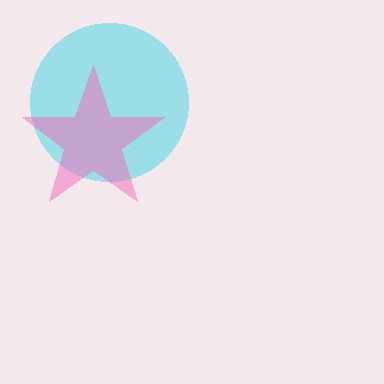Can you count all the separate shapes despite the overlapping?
Yes, there are 2 separate shapes.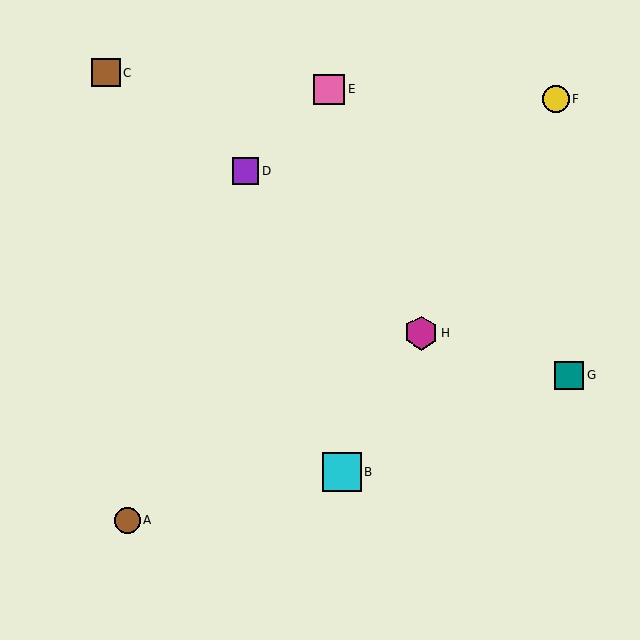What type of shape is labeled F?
Shape F is a yellow circle.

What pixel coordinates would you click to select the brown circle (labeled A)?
Click at (127, 520) to select the brown circle A.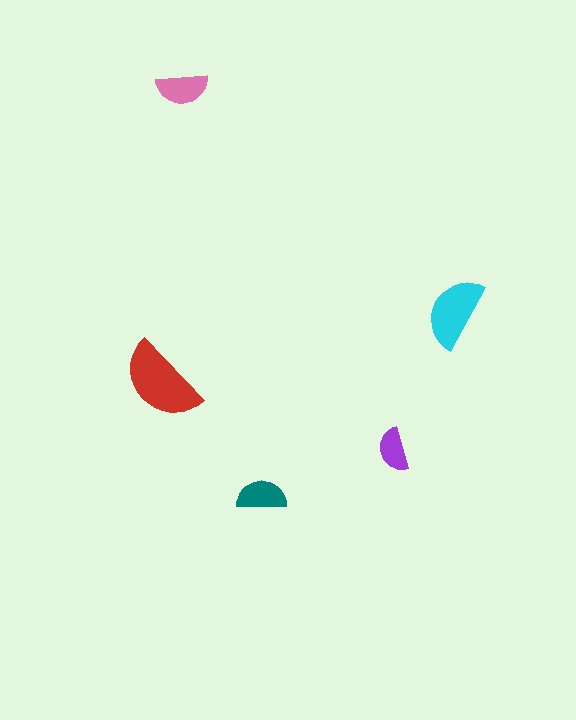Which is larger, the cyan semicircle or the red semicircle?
The red one.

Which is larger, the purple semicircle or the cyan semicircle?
The cyan one.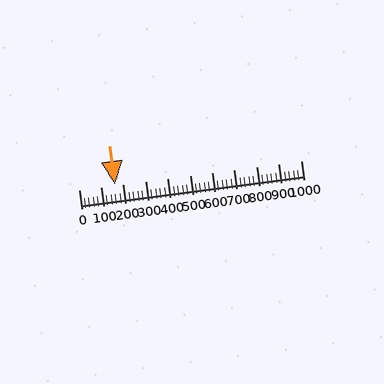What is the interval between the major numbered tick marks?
The major tick marks are spaced 100 units apart.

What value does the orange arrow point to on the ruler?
The orange arrow points to approximately 162.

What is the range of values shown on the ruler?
The ruler shows values from 0 to 1000.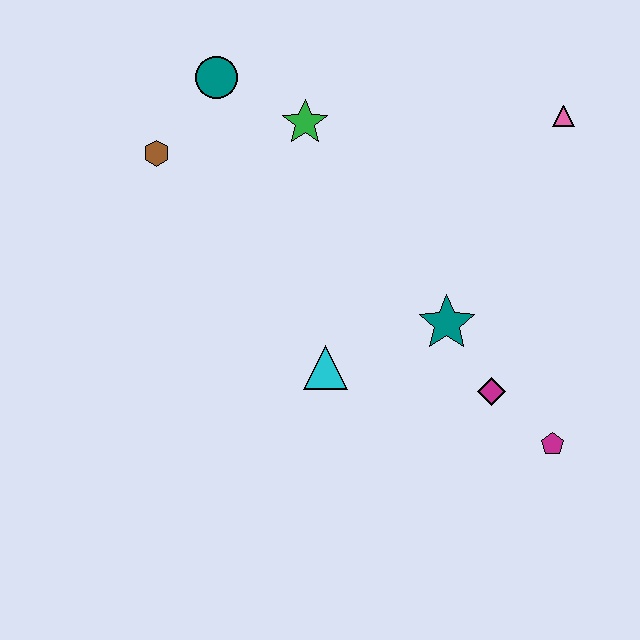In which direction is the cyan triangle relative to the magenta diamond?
The cyan triangle is to the left of the magenta diamond.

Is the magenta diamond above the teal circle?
No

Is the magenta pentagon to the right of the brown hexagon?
Yes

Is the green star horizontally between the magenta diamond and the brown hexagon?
Yes